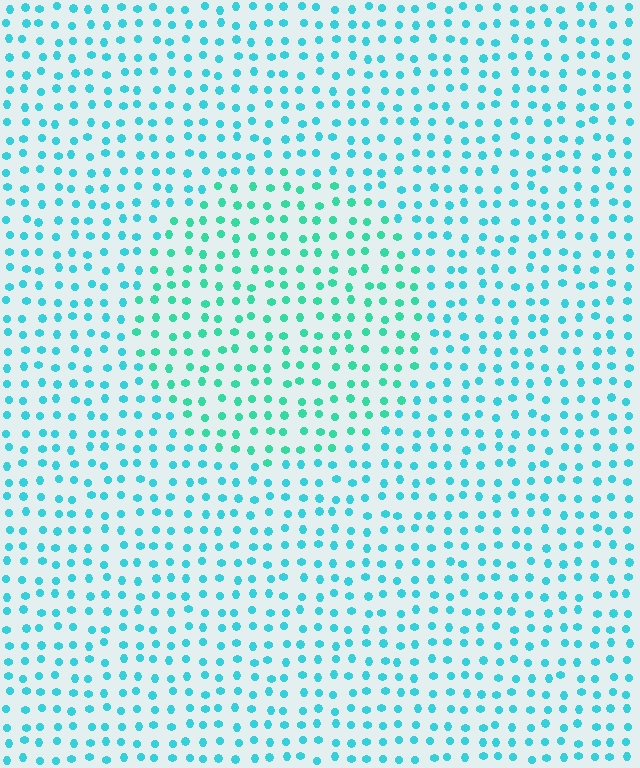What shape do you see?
I see a circle.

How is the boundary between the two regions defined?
The boundary is defined purely by a slight shift in hue (about 25 degrees). Spacing, size, and orientation are identical on both sides.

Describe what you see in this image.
The image is filled with small cyan elements in a uniform arrangement. A circle-shaped region is visible where the elements are tinted to a slightly different hue, forming a subtle color boundary.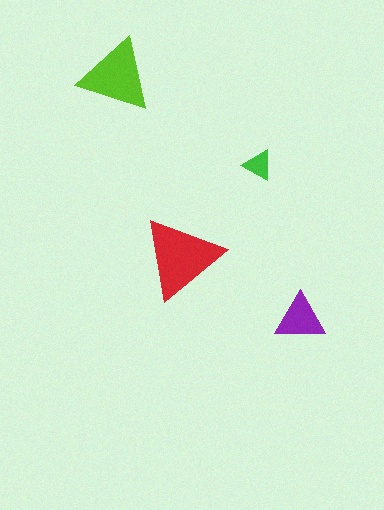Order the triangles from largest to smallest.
the red one, the lime one, the purple one, the green one.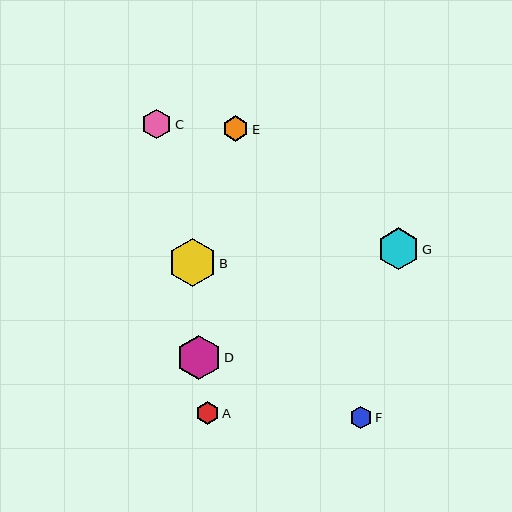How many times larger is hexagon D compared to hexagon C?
Hexagon D is approximately 1.5 times the size of hexagon C.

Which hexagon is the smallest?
Hexagon F is the smallest with a size of approximately 22 pixels.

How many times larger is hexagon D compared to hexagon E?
Hexagon D is approximately 1.8 times the size of hexagon E.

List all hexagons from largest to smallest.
From largest to smallest: B, D, G, C, E, A, F.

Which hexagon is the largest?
Hexagon B is the largest with a size of approximately 48 pixels.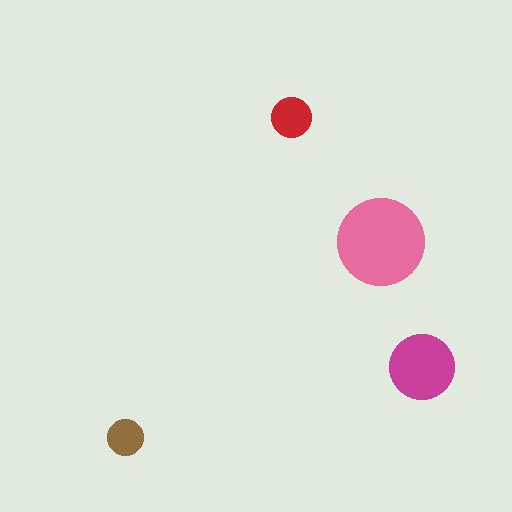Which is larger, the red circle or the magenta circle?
The magenta one.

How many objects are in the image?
There are 4 objects in the image.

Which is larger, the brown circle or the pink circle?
The pink one.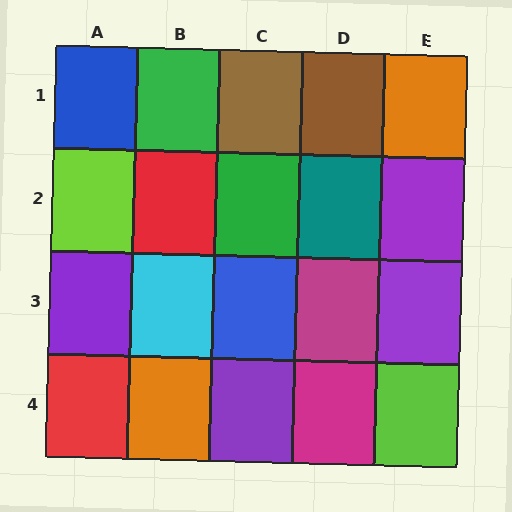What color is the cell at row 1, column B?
Green.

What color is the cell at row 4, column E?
Lime.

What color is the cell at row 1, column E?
Orange.